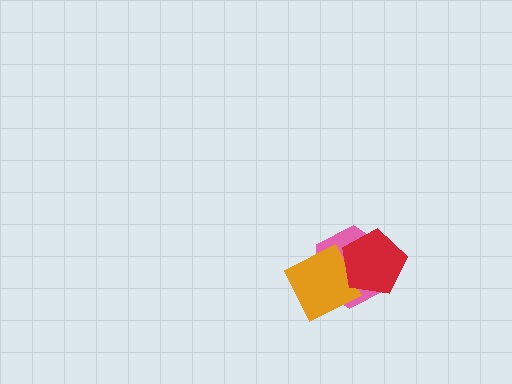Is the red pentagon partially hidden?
No, no other shape covers it.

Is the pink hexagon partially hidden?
Yes, it is partially covered by another shape.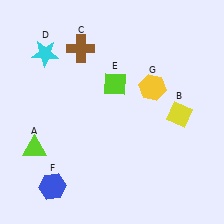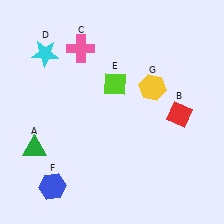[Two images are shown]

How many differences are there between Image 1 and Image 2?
There are 3 differences between the two images.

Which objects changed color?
A changed from lime to green. B changed from yellow to red. C changed from brown to pink.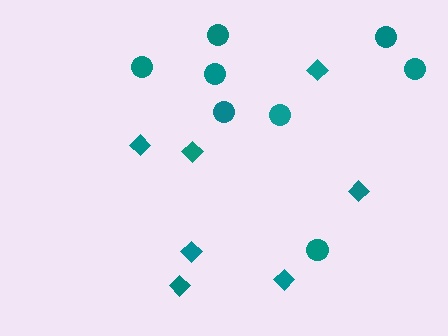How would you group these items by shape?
There are 2 groups: one group of circles (8) and one group of diamonds (7).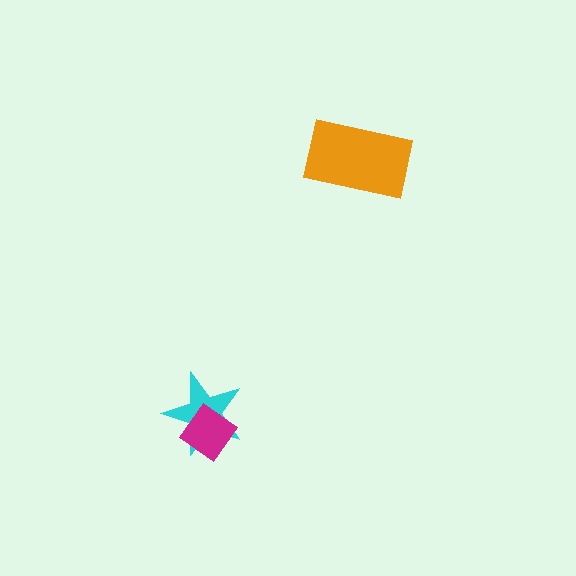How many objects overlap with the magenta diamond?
1 object overlaps with the magenta diamond.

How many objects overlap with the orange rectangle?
0 objects overlap with the orange rectangle.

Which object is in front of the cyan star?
The magenta diamond is in front of the cyan star.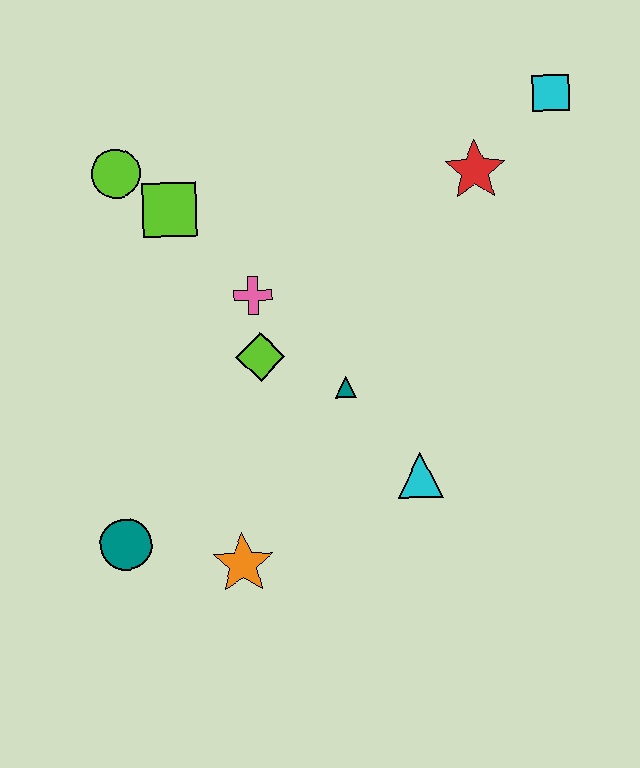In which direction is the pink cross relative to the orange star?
The pink cross is above the orange star.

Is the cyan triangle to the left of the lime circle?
No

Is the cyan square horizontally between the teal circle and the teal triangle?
No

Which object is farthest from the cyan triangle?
The lime circle is farthest from the cyan triangle.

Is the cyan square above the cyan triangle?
Yes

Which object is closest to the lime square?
The lime circle is closest to the lime square.